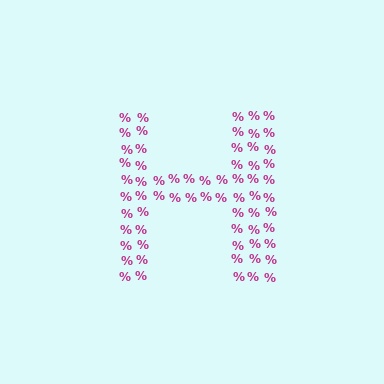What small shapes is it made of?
It is made of small percent signs.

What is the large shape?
The large shape is the letter H.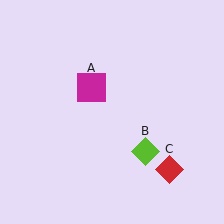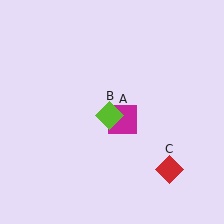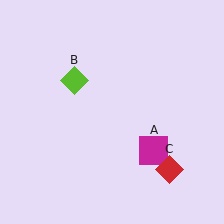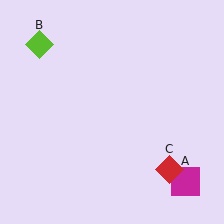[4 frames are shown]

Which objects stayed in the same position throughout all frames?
Red diamond (object C) remained stationary.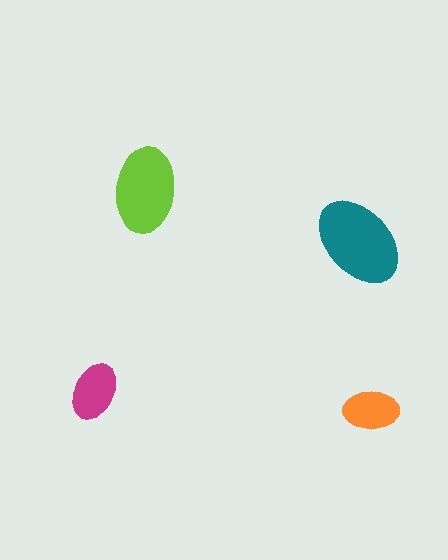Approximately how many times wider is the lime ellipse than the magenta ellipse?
About 1.5 times wider.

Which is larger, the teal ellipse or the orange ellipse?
The teal one.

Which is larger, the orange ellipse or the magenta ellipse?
The magenta one.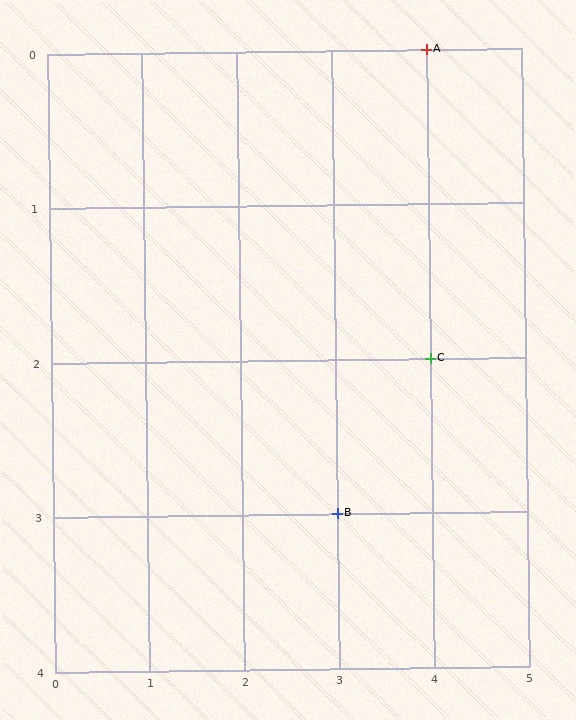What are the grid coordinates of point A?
Point A is at grid coordinates (4, 0).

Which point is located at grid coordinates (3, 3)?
Point B is at (3, 3).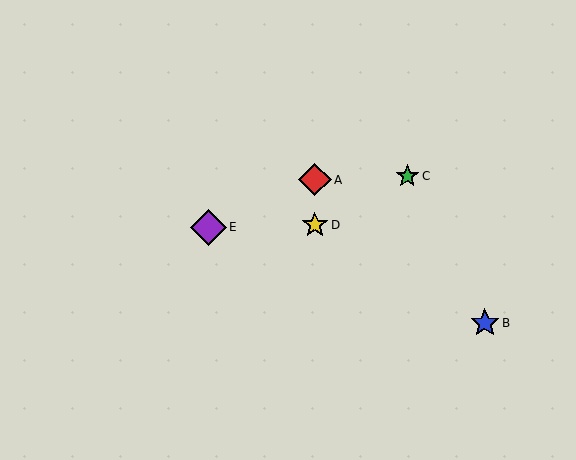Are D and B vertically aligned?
No, D is at x≈315 and B is at x≈485.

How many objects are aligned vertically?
2 objects (A, D) are aligned vertically.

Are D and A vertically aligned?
Yes, both are at x≈315.